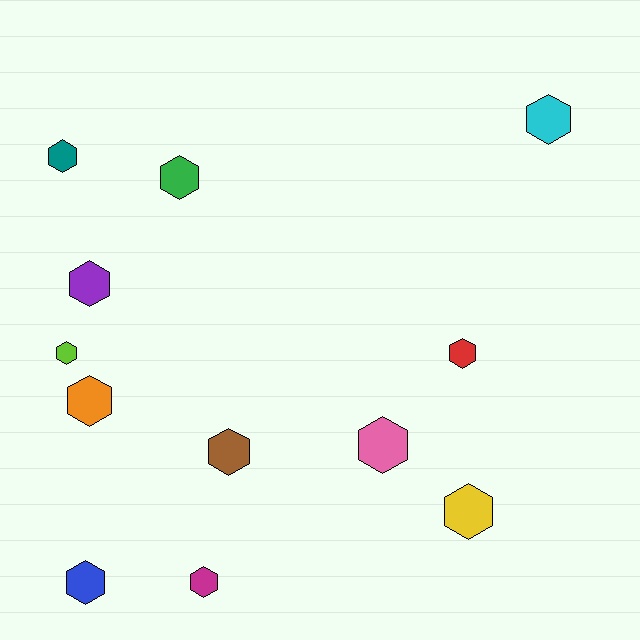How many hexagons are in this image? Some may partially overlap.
There are 12 hexagons.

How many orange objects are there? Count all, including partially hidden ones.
There is 1 orange object.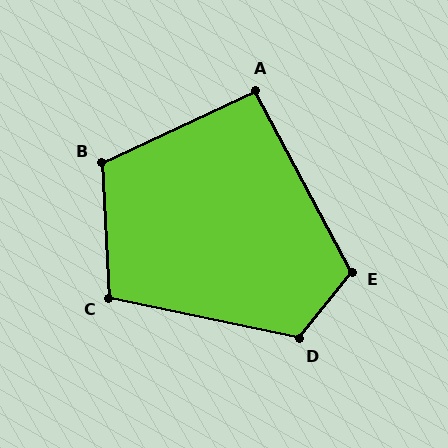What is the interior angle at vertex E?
Approximately 113 degrees (obtuse).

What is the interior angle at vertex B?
Approximately 112 degrees (obtuse).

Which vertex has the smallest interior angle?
A, at approximately 93 degrees.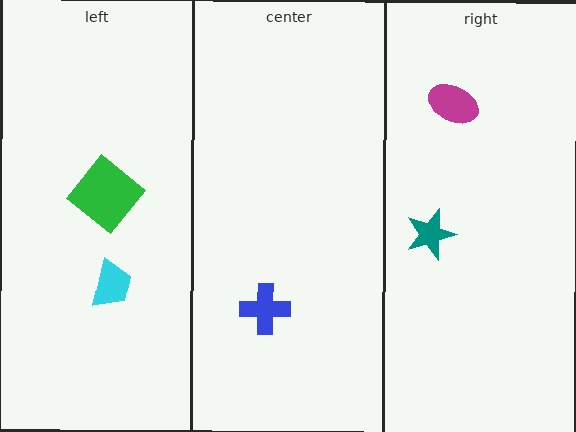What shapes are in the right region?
The teal star, the magenta ellipse.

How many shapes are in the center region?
1.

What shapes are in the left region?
The cyan trapezoid, the green diamond.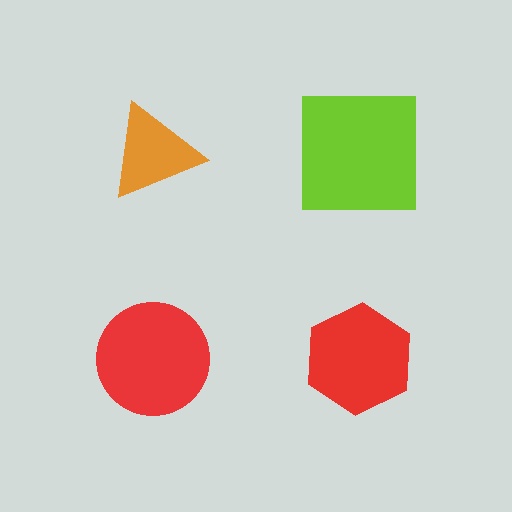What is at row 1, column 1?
An orange triangle.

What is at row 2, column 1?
A red circle.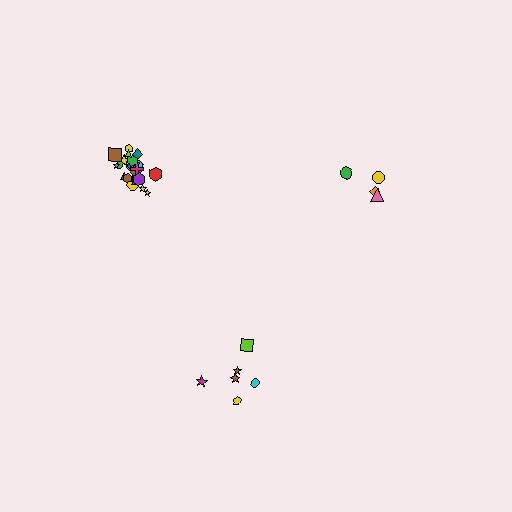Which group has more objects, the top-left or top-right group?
The top-left group.